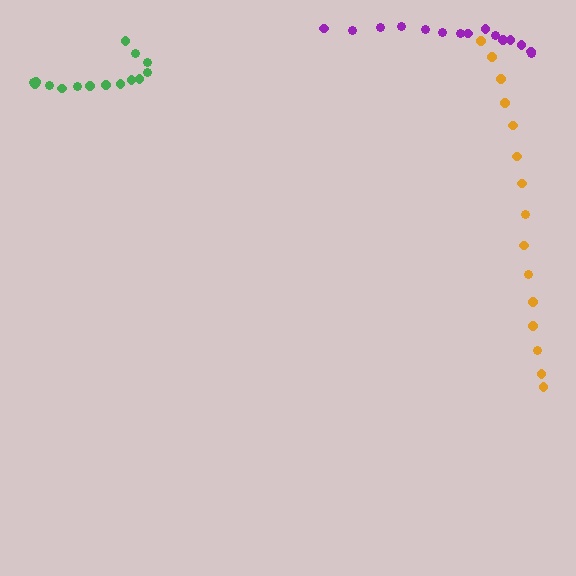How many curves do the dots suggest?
There are 3 distinct paths.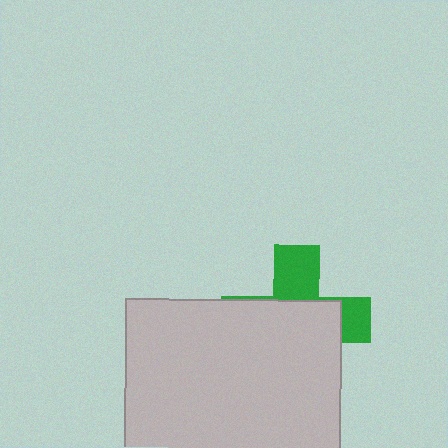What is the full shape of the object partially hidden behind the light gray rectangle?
The partially hidden object is a green cross.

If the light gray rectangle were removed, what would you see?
You would see the complete green cross.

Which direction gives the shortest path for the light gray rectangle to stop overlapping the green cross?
Moving down gives the shortest separation.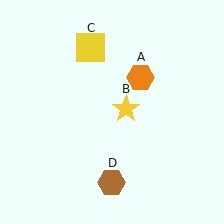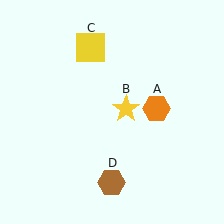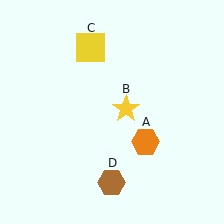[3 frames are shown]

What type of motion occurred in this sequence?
The orange hexagon (object A) rotated clockwise around the center of the scene.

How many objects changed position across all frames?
1 object changed position: orange hexagon (object A).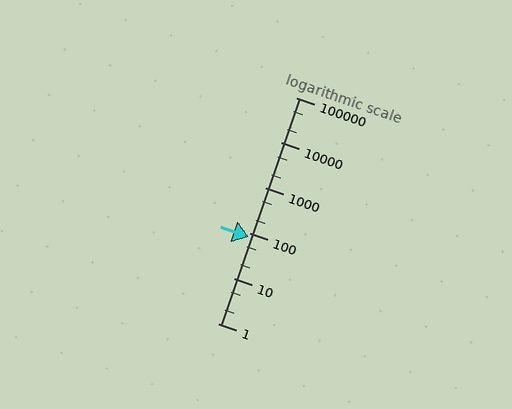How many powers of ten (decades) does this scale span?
The scale spans 5 decades, from 1 to 100000.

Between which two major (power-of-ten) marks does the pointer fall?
The pointer is between 10 and 100.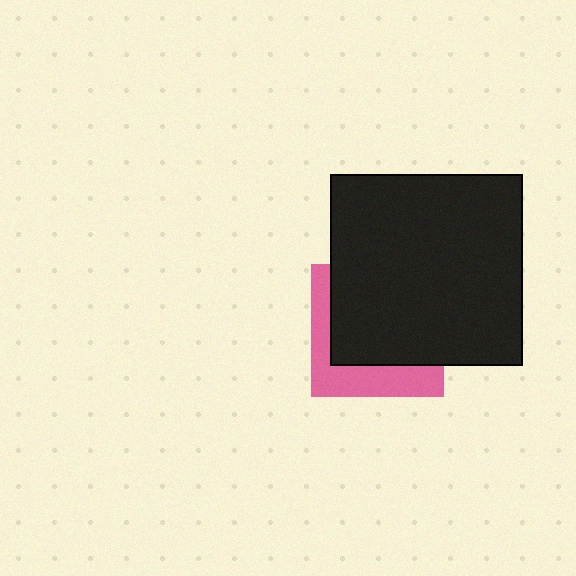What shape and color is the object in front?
The object in front is a black square.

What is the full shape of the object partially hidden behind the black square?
The partially hidden object is a pink square.